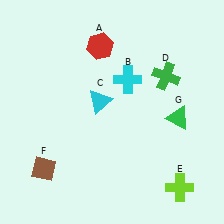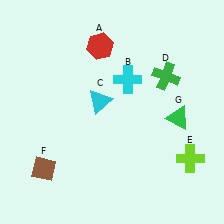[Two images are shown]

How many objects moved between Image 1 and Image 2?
1 object moved between the two images.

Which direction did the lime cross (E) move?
The lime cross (E) moved up.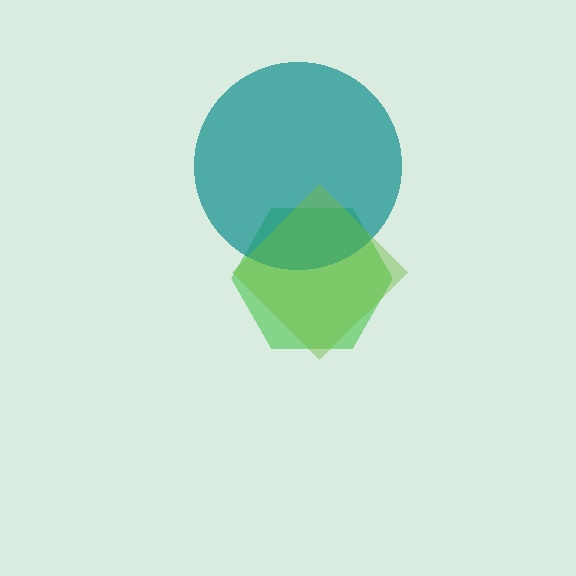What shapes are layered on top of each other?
The layered shapes are: a green hexagon, a teal circle, a lime diamond.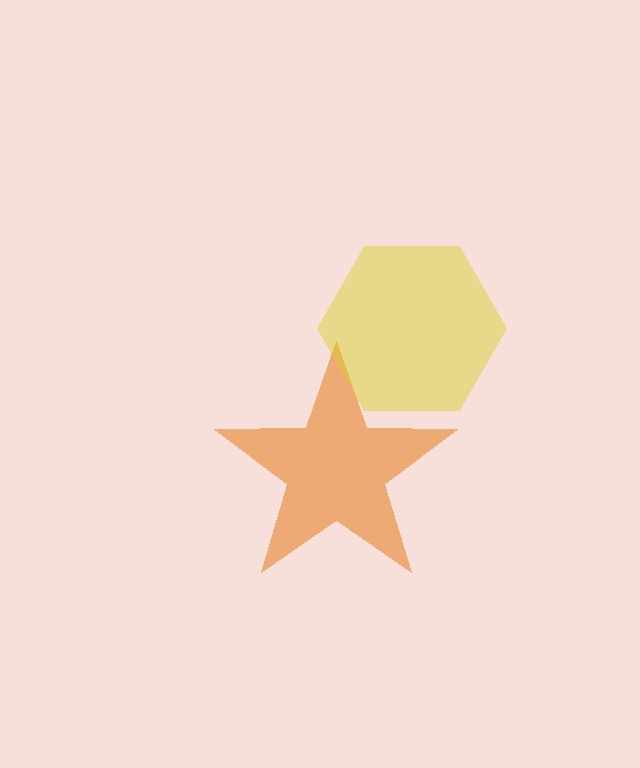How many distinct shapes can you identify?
There are 2 distinct shapes: an orange star, a yellow hexagon.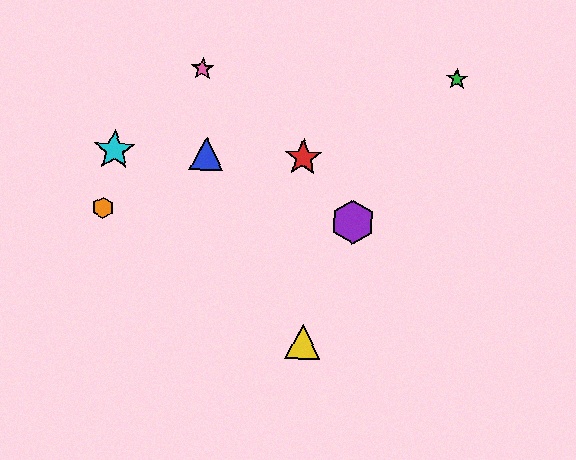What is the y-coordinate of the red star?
The red star is at y≈158.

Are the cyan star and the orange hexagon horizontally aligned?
No, the cyan star is at y≈150 and the orange hexagon is at y≈207.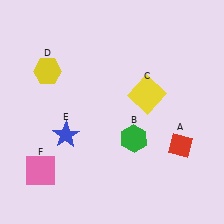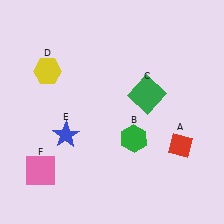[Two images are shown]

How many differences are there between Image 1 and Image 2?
There is 1 difference between the two images.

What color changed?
The square (C) changed from yellow in Image 1 to green in Image 2.